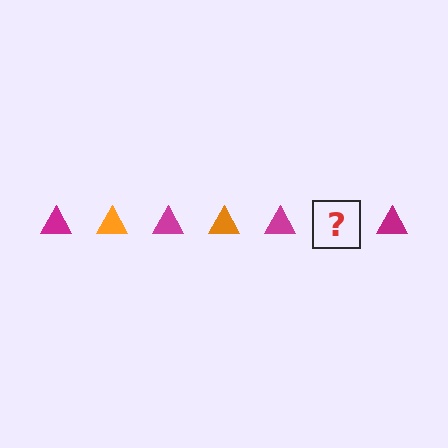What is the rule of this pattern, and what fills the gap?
The rule is that the pattern cycles through magenta, orange triangles. The gap should be filled with an orange triangle.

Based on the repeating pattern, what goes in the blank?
The blank should be an orange triangle.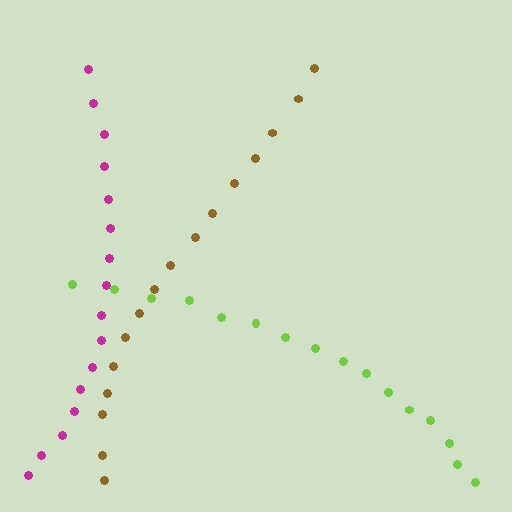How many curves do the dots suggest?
There are 3 distinct paths.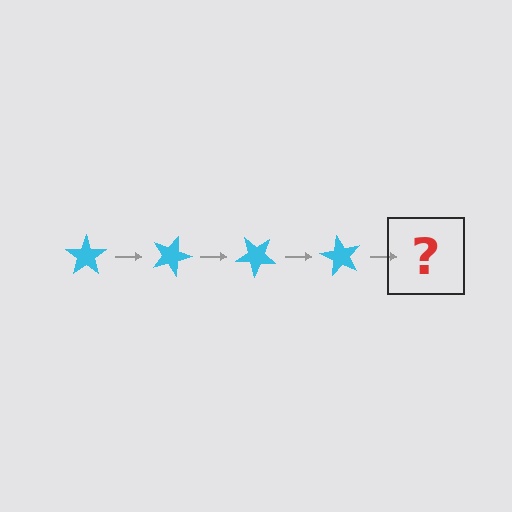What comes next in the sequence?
The next element should be a cyan star rotated 80 degrees.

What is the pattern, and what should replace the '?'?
The pattern is that the star rotates 20 degrees each step. The '?' should be a cyan star rotated 80 degrees.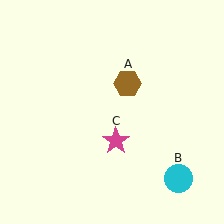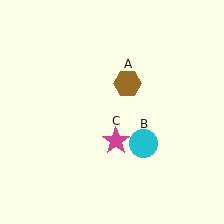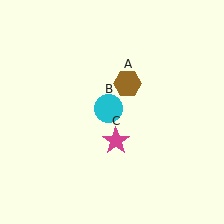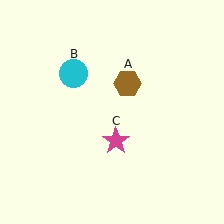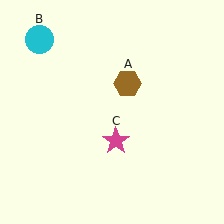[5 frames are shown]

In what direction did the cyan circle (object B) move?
The cyan circle (object B) moved up and to the left.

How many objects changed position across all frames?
1 object changed position: cyan circle (object B).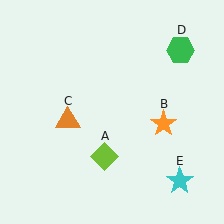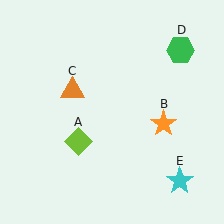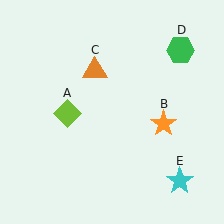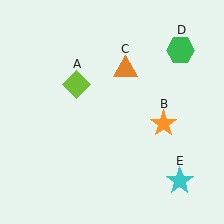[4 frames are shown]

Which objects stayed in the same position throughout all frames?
Orange star (object B) and green hexagon (object D) and cyan star (object E) remained stationary.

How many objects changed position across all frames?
2 objects changed position: lime diamond (object A), orange triangle (object C).